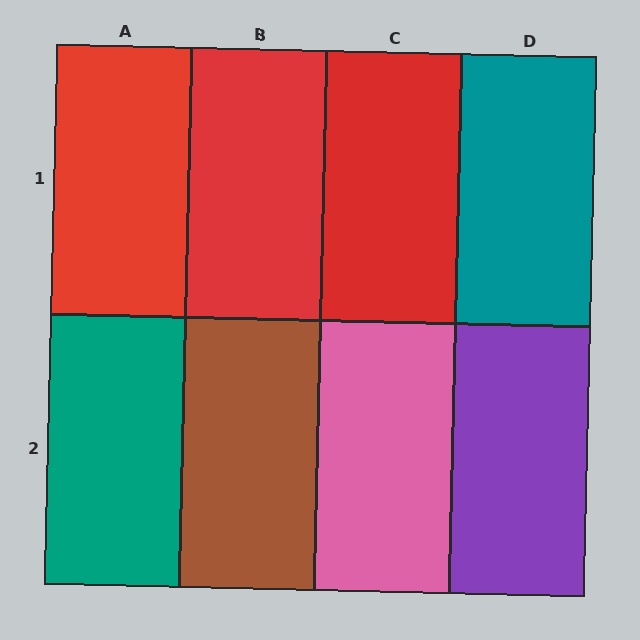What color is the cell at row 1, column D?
Teal.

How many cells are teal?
2 cells are teal.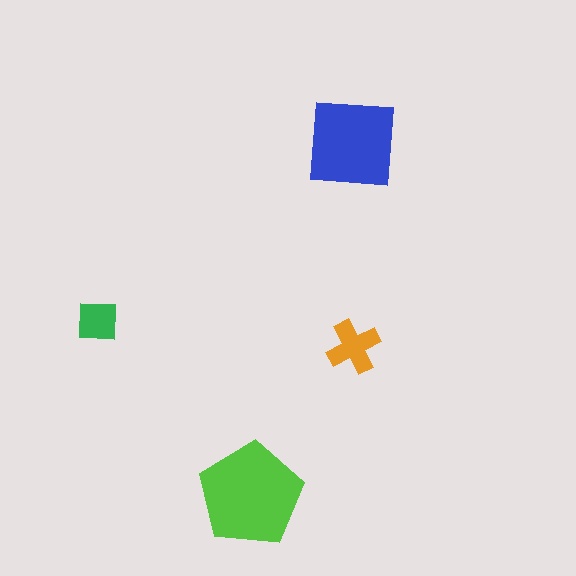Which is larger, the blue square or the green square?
The blue square.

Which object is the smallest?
The green square.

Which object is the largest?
The lime pentagon.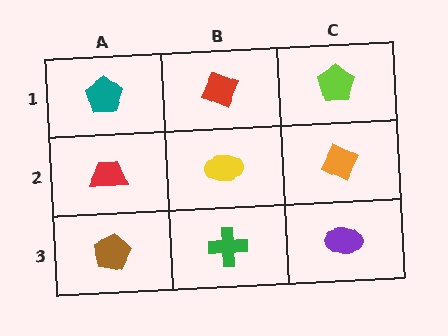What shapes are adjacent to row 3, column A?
A red trapezoid (row 2, column A), a green cross (row 3, column B).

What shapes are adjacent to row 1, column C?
An orange diamond (row 2, column C), a red diamond (row 1, column B).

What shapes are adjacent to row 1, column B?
A yellow ellipse (row 2, column B), a teal pentagon (row 1, column A), a lime pentagon (row 1, column C).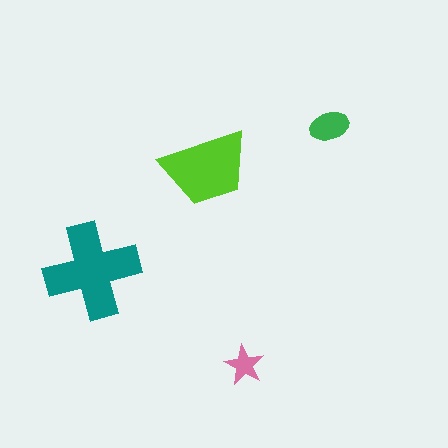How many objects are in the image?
There are 4 objects in the image.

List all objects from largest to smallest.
The teal cross, the lime trapezoid, the green ellipse, the pink star.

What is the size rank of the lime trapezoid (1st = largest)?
2nd.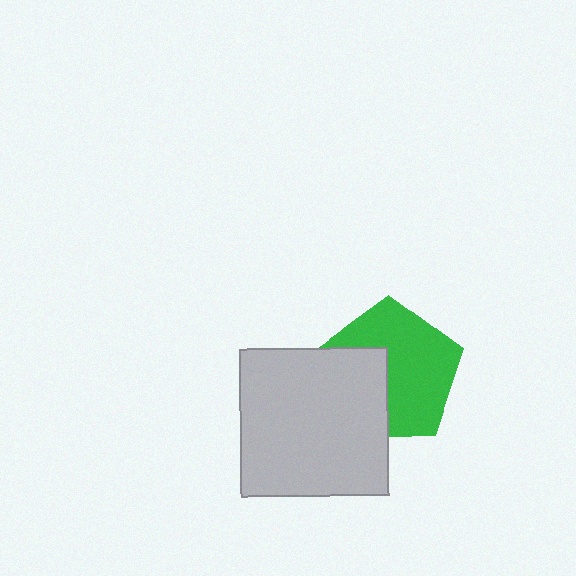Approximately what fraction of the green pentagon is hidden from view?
Roughly 37% of the green pentagon is hidden behind the light gray square.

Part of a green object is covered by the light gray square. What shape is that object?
It is a pentagon.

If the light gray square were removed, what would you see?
You would see the complete green pentagon.